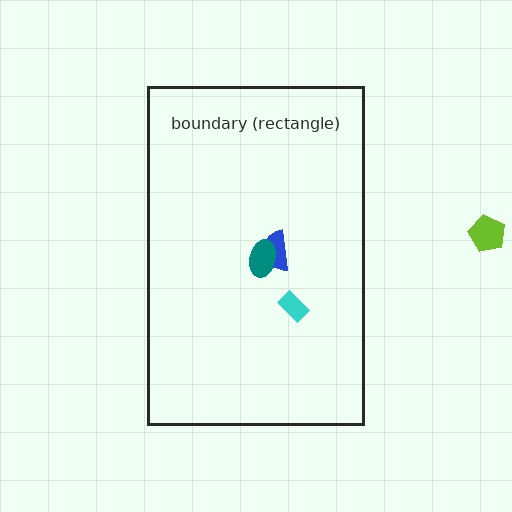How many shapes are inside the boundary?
3 inside, 1 outside.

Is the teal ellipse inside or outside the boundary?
Inside.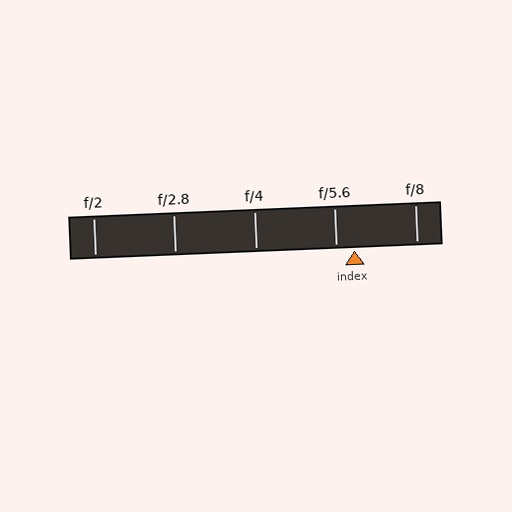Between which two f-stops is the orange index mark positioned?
The index mark is between f/5.6 and f/8.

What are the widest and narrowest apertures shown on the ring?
The widest aperture shown is f/2 and the narrowest is f/8.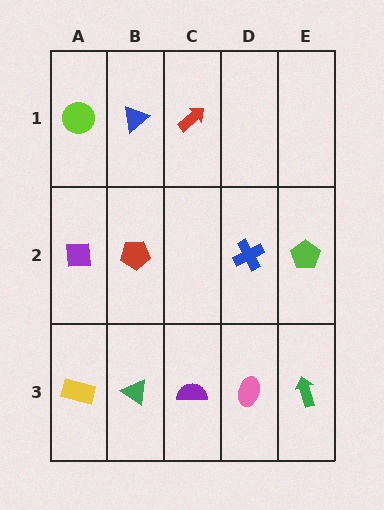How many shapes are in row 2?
4 shapes.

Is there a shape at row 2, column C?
No, that cell is empty.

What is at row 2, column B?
A red pentagon.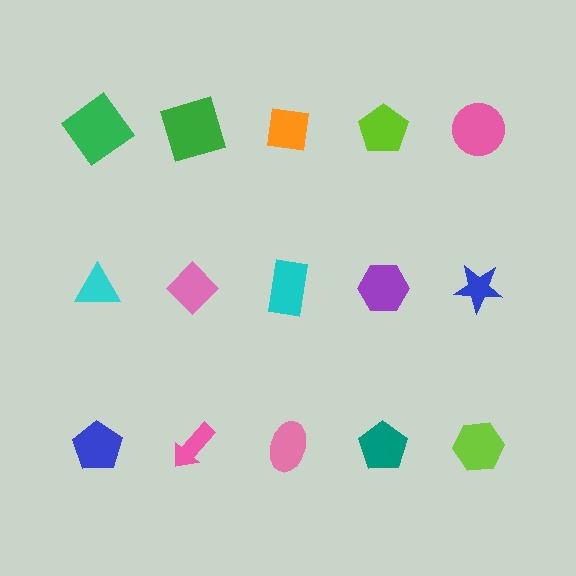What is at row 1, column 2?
A green square.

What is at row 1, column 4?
A lime pentagon.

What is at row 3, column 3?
A pink ellipse.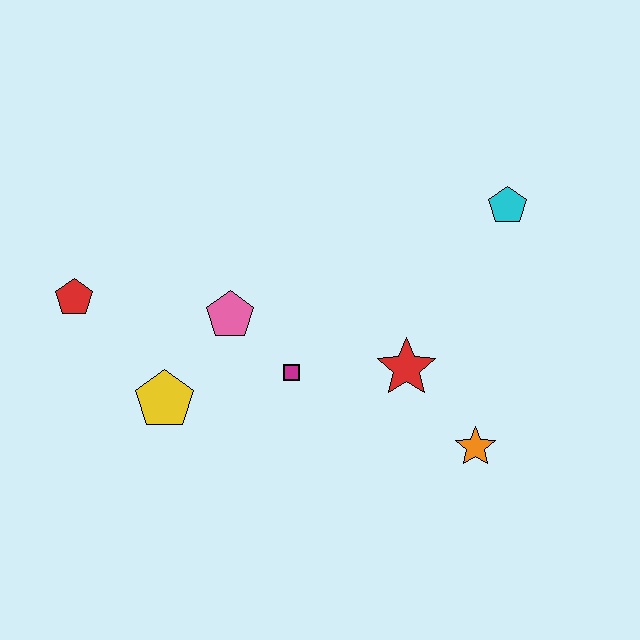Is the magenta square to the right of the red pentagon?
Yes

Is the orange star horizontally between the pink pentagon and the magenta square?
No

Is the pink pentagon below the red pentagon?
Yes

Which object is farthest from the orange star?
The red pentagon is farthest from the orange star.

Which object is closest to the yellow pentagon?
The pink pentagon is closest to the yellow pentagon.